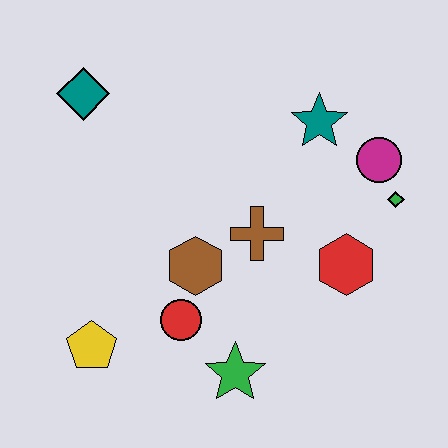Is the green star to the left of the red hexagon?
Yes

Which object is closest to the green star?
The red circle is closest to the green star.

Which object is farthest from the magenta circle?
The yellow pentagon is farthest from the magenta circle.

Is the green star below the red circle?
Yes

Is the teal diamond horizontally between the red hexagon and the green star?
No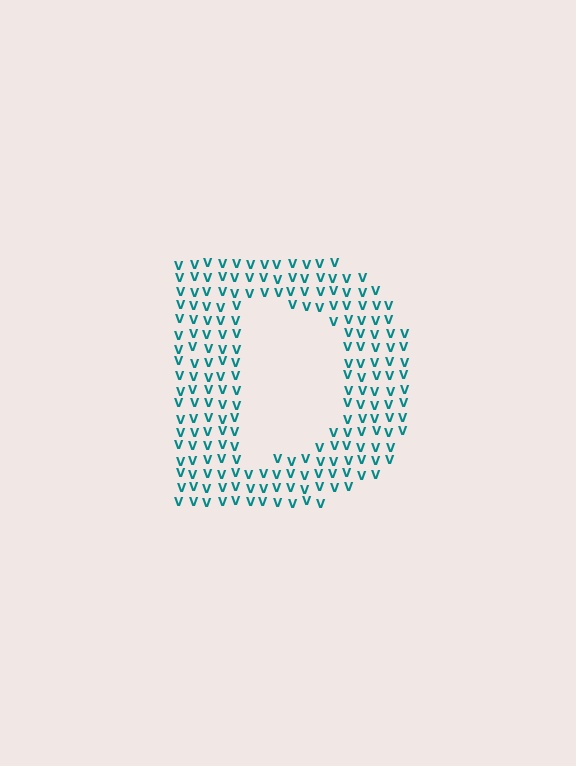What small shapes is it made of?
It is made of small letter V's.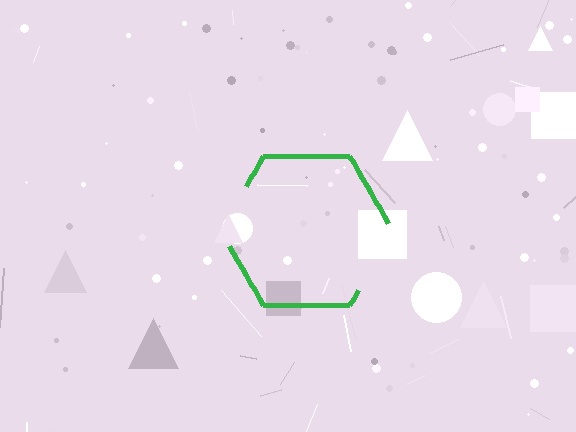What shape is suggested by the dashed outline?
The dashed outline suggests a hexagon.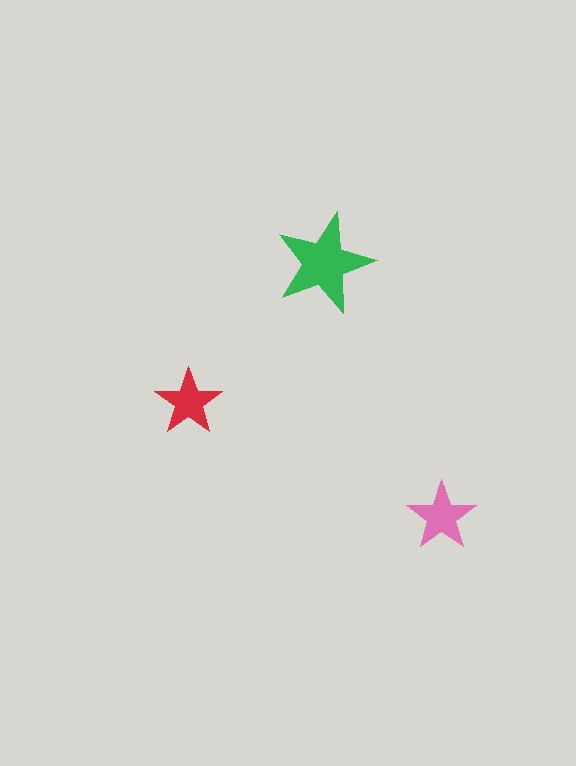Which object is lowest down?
The pink star is bottommost.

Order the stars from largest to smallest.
the green one, the pink one, the red one.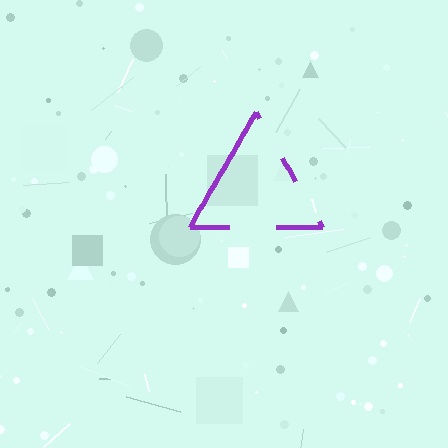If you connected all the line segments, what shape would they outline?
They would outline a triangle.